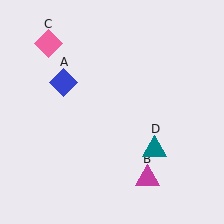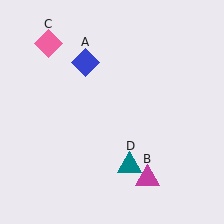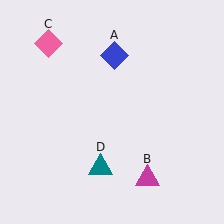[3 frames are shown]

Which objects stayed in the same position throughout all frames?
Magenta triangle (object B) and pink diamond (object C) remained stationary.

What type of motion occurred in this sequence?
The blue diamond (object A), teal triangle (object D) rotated clockwise around the center of the scene.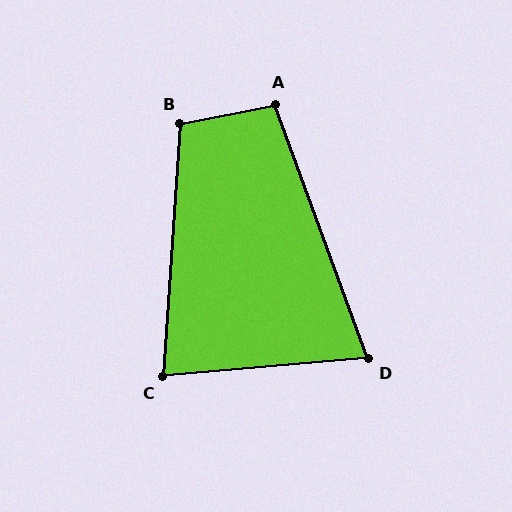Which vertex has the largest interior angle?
B, at approximately 105 degrees.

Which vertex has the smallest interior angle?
D, at approximately 75 degrees.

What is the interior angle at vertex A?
Approximately 99 degrees (obtuse).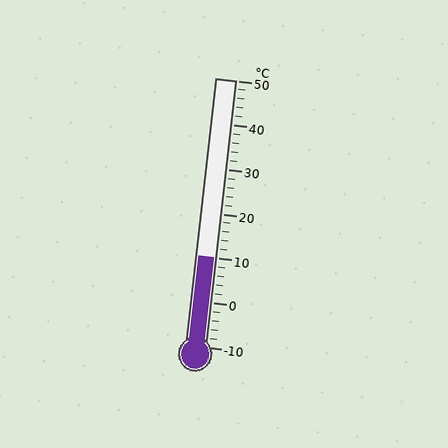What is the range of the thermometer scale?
The thermometer scale ranges from -10°C to 50°C.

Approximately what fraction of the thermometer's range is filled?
The thermometer is filled to approximately 35% of its range.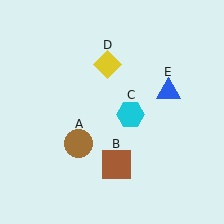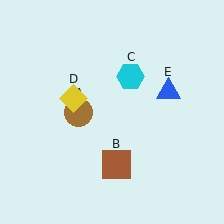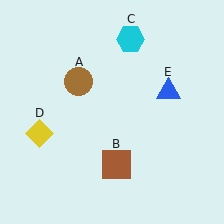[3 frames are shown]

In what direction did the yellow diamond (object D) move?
The yellow diamond (object D) moved down and to the left.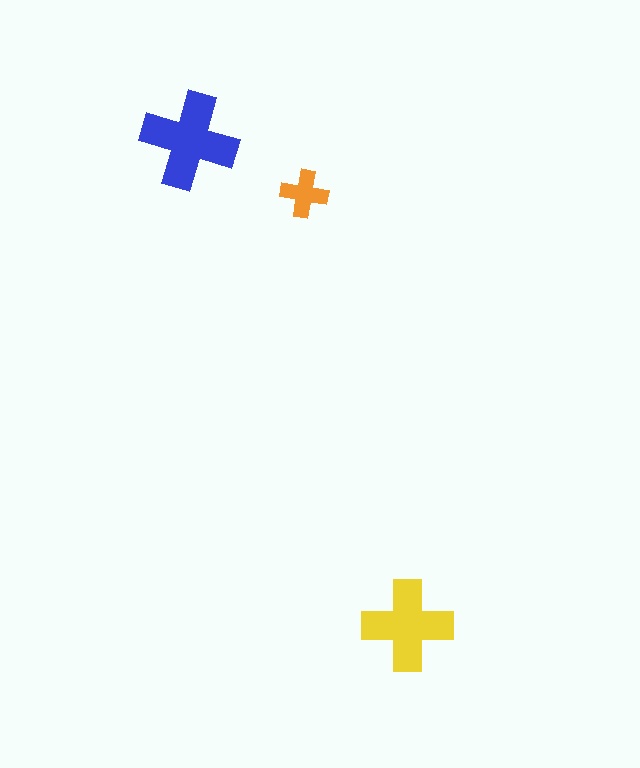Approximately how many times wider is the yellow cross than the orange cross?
About 2 times wider.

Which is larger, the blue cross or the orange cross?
The blue one.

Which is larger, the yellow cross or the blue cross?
The blue one.